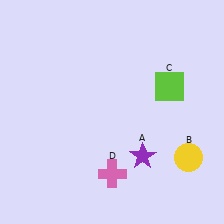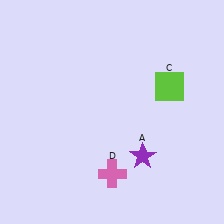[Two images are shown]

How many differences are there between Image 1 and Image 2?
There is 1 difference between the two images.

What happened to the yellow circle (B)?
The yellow circle (B) was removed in Image 2. It was in the bottom-right area of Image 1.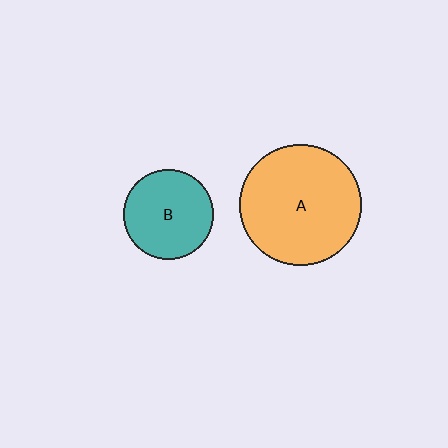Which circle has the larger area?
Circle A (orange).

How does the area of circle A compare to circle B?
Approximately 1.8 times.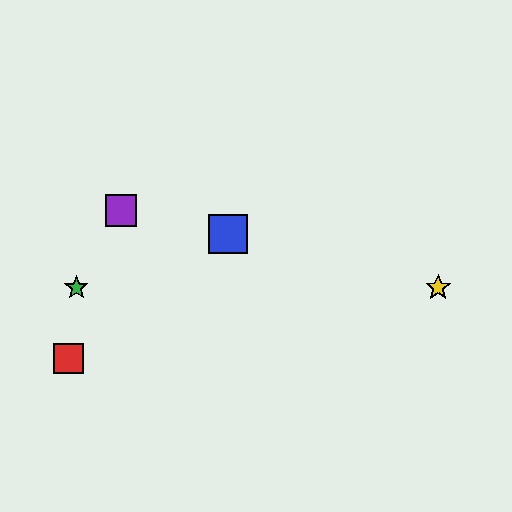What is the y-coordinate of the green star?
The green star is at y≈288.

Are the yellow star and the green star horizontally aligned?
Yes, both are at y≈288.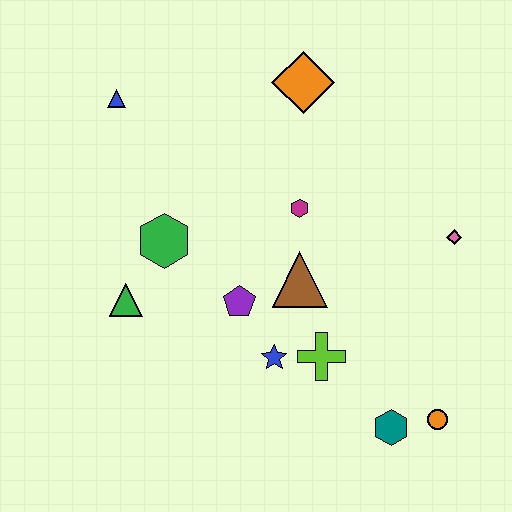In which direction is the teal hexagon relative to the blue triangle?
The teal hexagon is below the blue triangle.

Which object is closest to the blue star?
The lime cross is closest to the blue star.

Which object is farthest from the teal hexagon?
The blue triangle is farthest from the teal hexagon.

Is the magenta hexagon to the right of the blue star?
Yes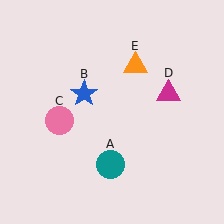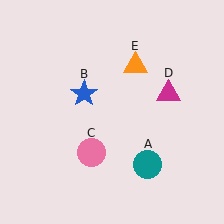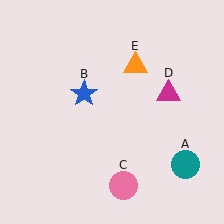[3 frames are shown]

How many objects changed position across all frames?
2 objects changed position: teal circle (object A), pink circle (object C).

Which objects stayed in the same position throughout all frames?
Blue star (object B) and magenta triangle (object D) and orange triangle (object E) remained stationary.